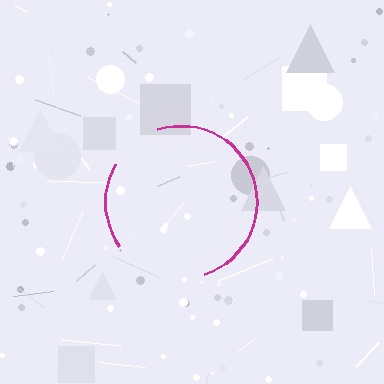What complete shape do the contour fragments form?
The contour fragments form a circle.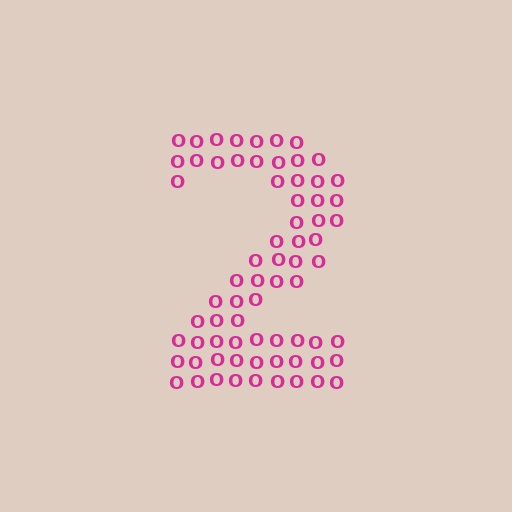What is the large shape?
The large shape is the digit 2.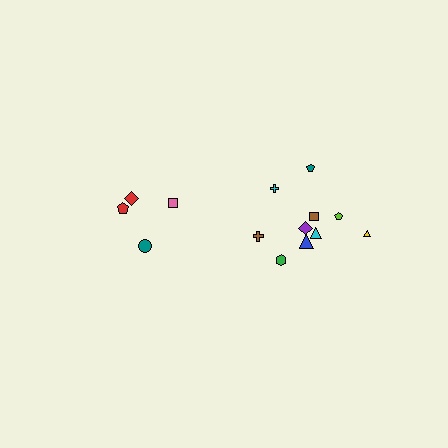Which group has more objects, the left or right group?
The right group.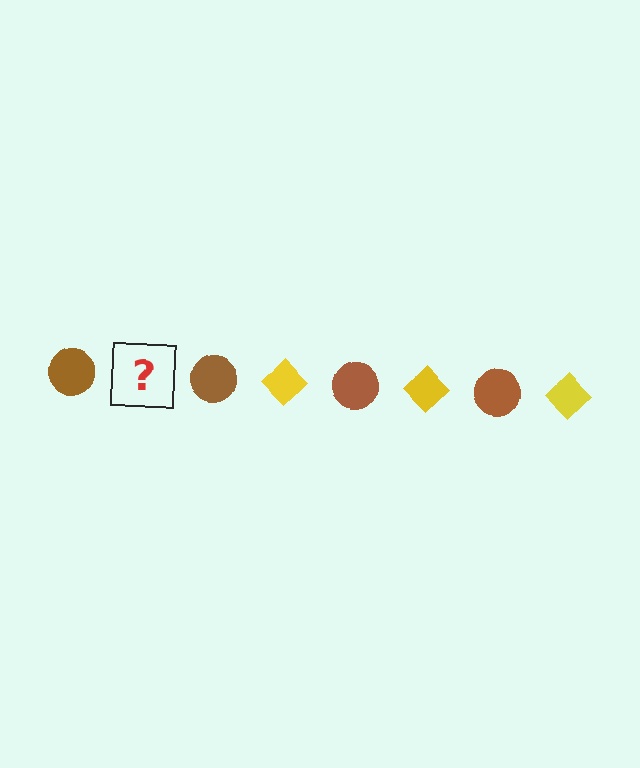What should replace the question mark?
The question mark should be replaced with a yellow diamond.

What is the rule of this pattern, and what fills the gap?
The rule is that the pattern alternates between brown circle and yellow diamond. The gap should be filled with a yellow diamond.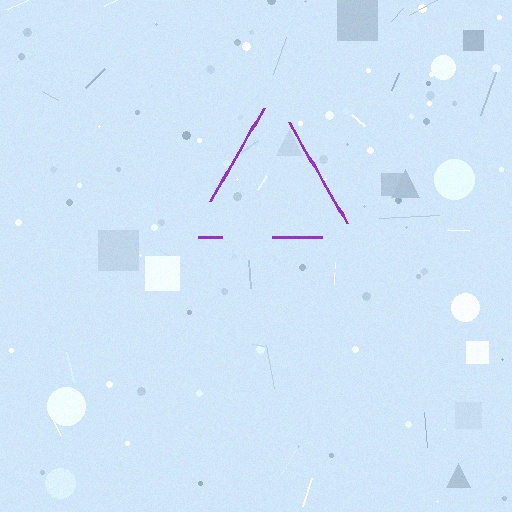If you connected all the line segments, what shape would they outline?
They would outline a triangle.